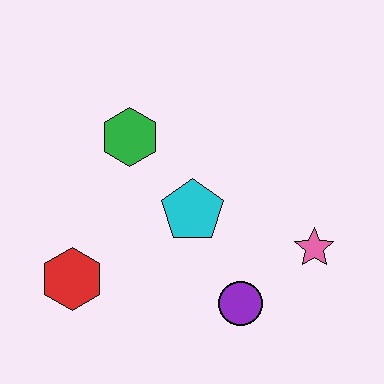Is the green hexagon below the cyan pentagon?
No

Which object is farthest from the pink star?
The red hexagon is farthest from the pink star.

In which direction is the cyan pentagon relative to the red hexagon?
The cyan pentagon is to the right of the red hexagon.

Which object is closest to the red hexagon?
The cyan pentagon is closest to the red hexagon.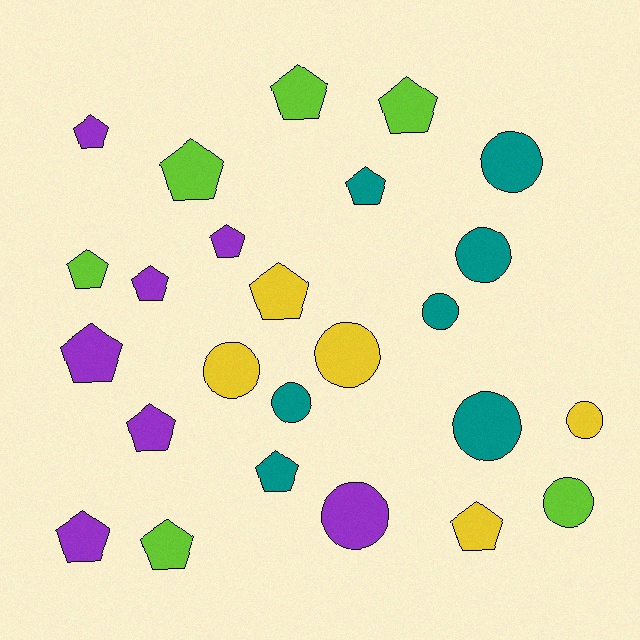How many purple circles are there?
There is 1 purple circle.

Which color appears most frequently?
Purple, with 7 objects.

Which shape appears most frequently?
Pentagon, with 15 objects.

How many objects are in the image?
There are 25 objects.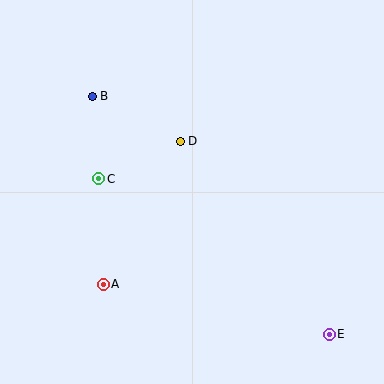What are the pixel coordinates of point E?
Point E is at (329, 334).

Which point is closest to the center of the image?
Point D at (180, 141) is closest to the center.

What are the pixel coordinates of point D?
Point D is at (180, 141).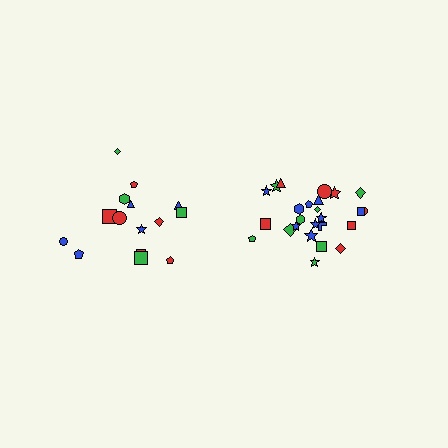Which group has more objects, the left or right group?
The right group.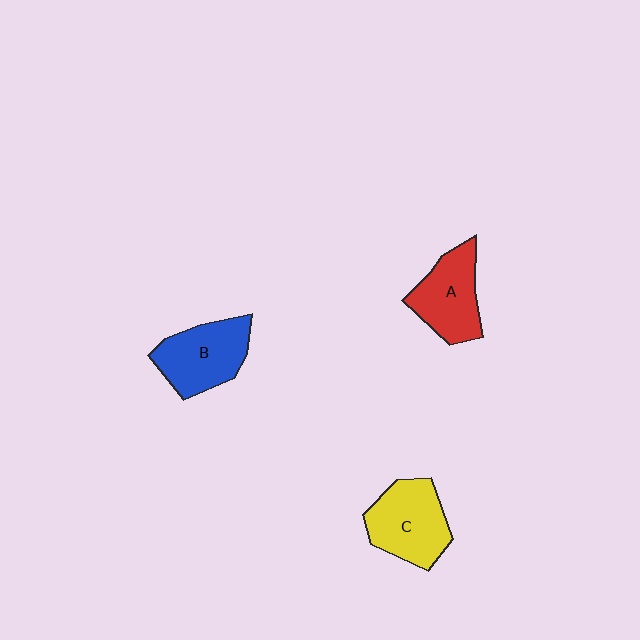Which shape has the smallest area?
Shape A (red).